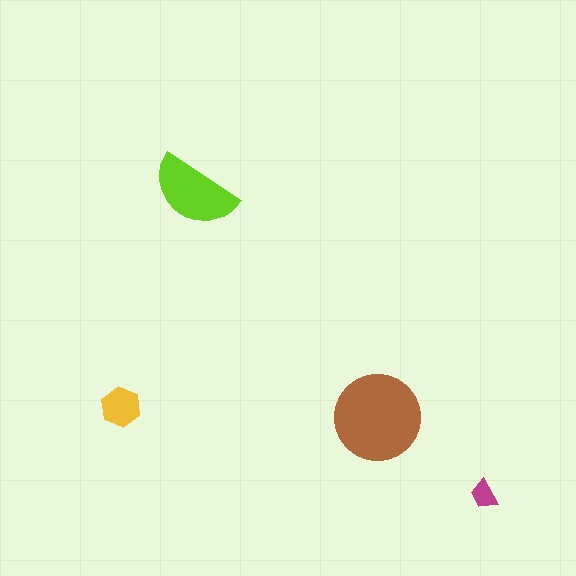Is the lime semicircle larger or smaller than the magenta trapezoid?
Larger.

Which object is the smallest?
The magenta trapezoid.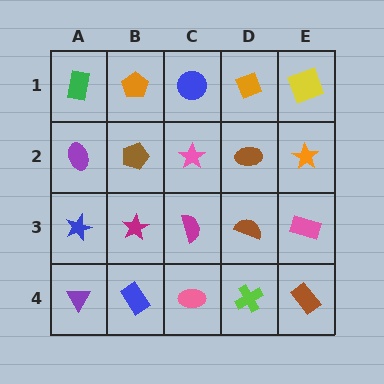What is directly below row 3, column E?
A brown rectangle.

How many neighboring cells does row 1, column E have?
2.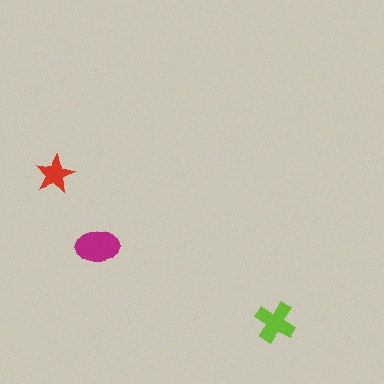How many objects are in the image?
There are 3 objects in the image.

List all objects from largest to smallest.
The magenta ellipse, the lime cross, the red star.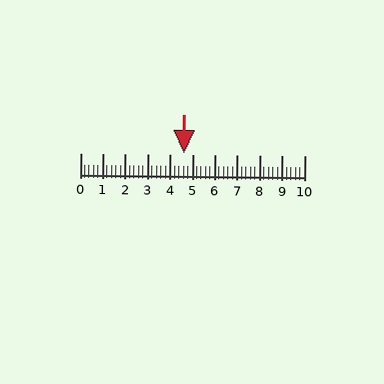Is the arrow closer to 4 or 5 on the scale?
The arrow is closer to 5.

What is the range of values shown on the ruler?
The ruler shows values from 0 to 10.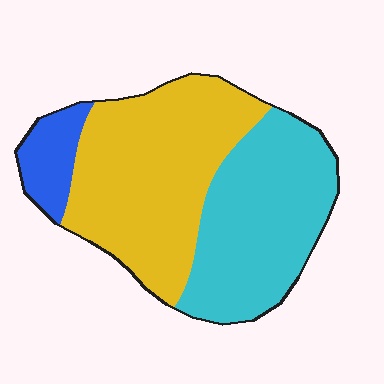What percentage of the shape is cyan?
Cyan takes up about two fifths (2/5) of the shape.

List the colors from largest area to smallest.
From largest to smallest: yellow, cyan, blue.